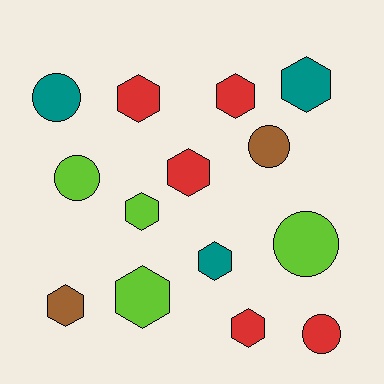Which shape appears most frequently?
Hexagon, with 9 objects.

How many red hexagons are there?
There are 4 red hexagons.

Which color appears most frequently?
Red, with 5 objects.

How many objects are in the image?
There are 14 objects.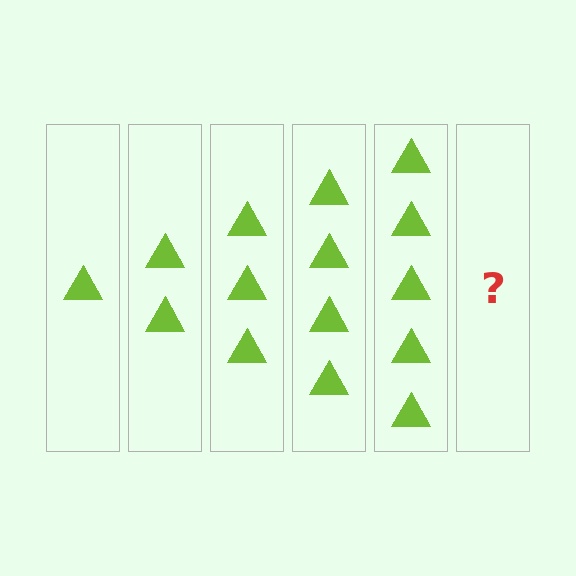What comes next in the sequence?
The next element should be 6 triangles.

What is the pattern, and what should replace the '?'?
The pattern is that each step adds one more triangle. The '?' should be 6 triangles.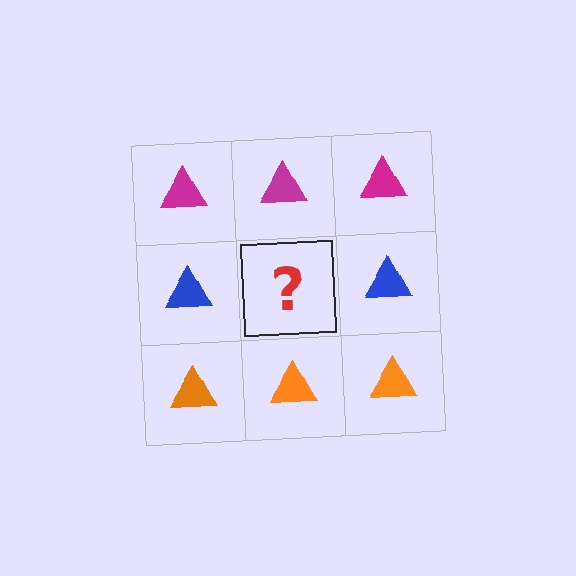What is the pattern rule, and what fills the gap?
The rule is that each row has a consistent color. The gap should be filled with a blue triangle.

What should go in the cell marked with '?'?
The missing cell should contain a blue triangle.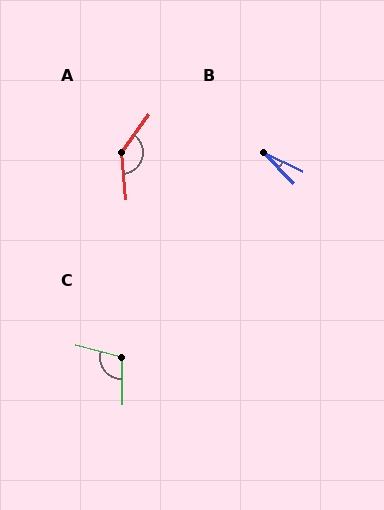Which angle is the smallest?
B, at approximately 20 degrees.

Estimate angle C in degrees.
Approximately 105 degrees.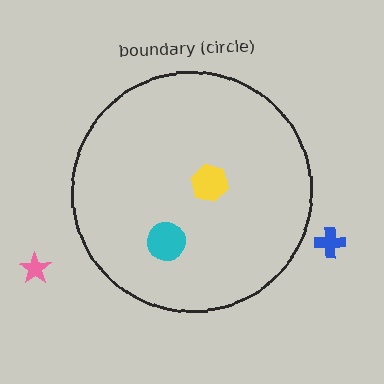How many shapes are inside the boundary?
2 inside, 2 outside.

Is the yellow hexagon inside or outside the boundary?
Inside.